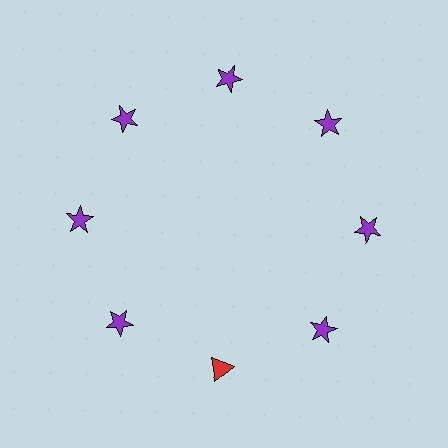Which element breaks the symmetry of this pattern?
The red triangle at roughly the 6 o'clock position breaks the symmetry. All other shapes are purple stars.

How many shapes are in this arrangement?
There are 8 shapes arranged in a ring pattern.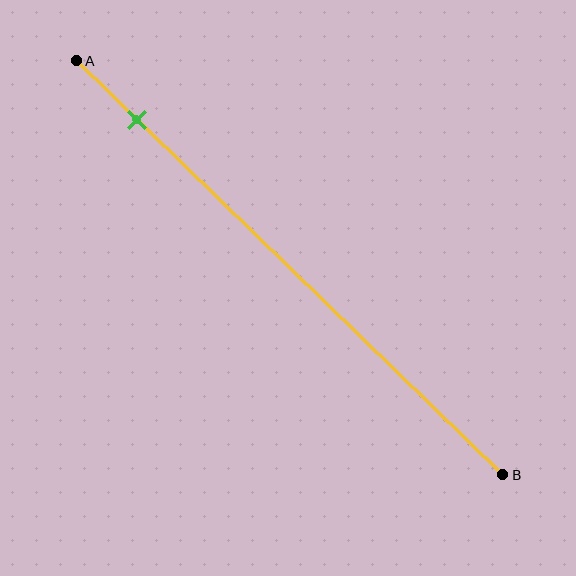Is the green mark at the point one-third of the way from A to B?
No, the mark is at about 15% from A, not at the 33% one-third point.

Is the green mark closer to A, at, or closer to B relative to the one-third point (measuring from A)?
The green mark is closer to point A than the one-third point of segment AB.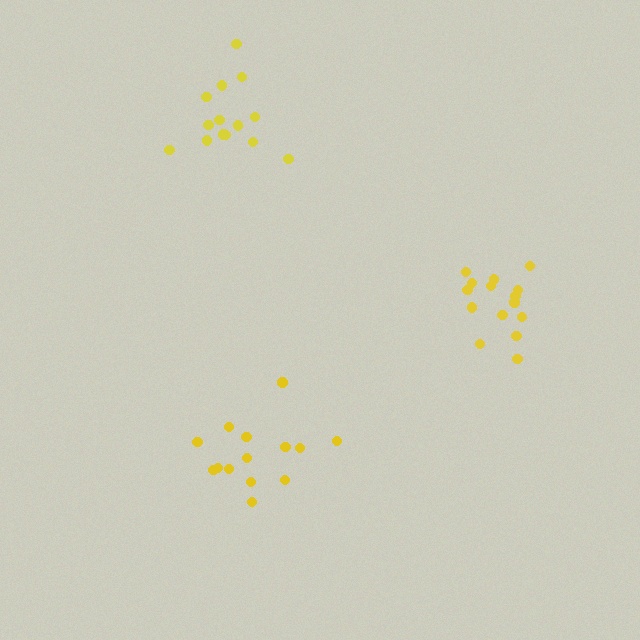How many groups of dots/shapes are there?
There are 3 groups.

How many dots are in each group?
Group 1: 14 dots, Group 2: 16 dots, Group 3: 14 dots (44 total).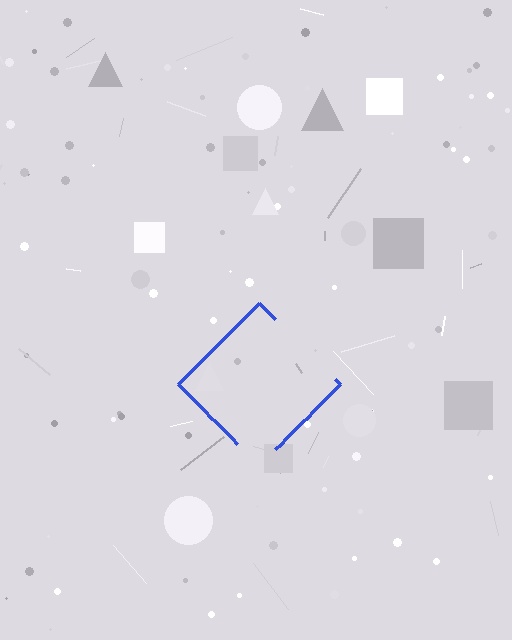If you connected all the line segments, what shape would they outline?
They would outline a diamond.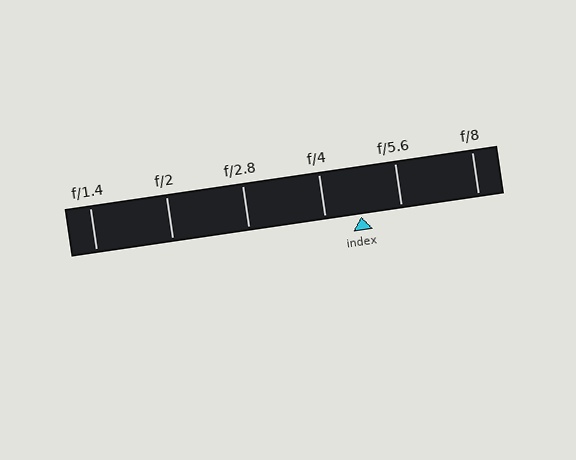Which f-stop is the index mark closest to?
The index mark is closest to f/4.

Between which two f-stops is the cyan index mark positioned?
The index mark is between f/4 and f/5.6.